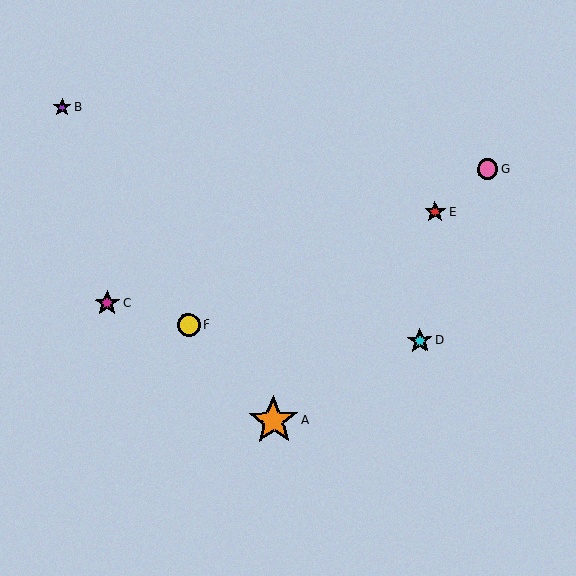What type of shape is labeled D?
Shape D is a cyan star.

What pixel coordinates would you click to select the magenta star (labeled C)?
Click at (107, 303) to select the magenta star C.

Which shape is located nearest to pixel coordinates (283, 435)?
The orange star (labeled A) at (274, 421) is nearest to that location.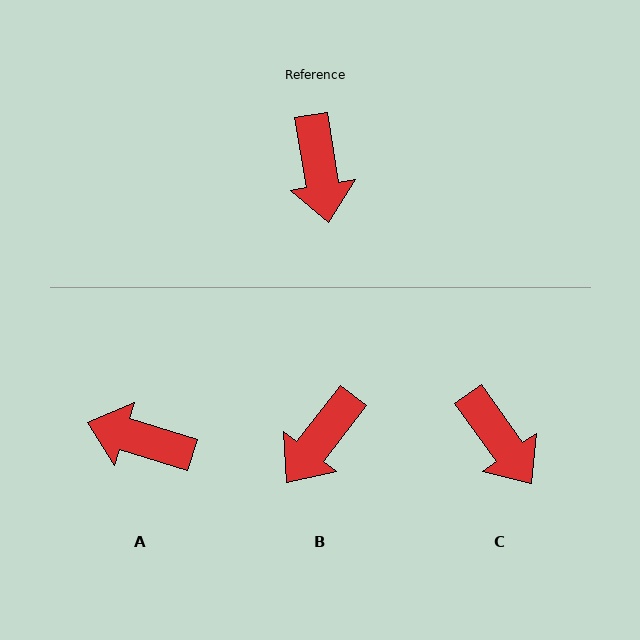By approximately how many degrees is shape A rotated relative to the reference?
Approximately 117 degrees clockwise.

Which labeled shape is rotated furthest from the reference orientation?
A, about 117 degrees away.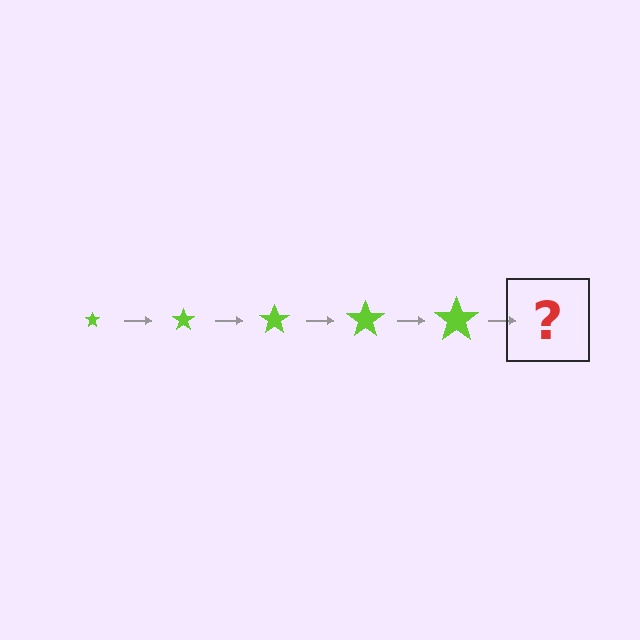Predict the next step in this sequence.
The next step is a lime star, larger than the previous one.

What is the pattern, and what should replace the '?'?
The pattern is that the star gets progressively larger each step. The '?' should be a lime star, larger than the previous one.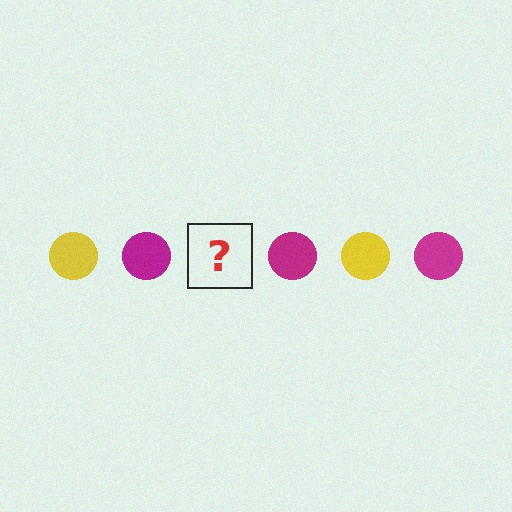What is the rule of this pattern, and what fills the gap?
The rule is that the pattern cycles through yellow, magenta circles. The gap should be filled with a yellow circle.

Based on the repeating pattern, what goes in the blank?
The blank should be a yellow circle.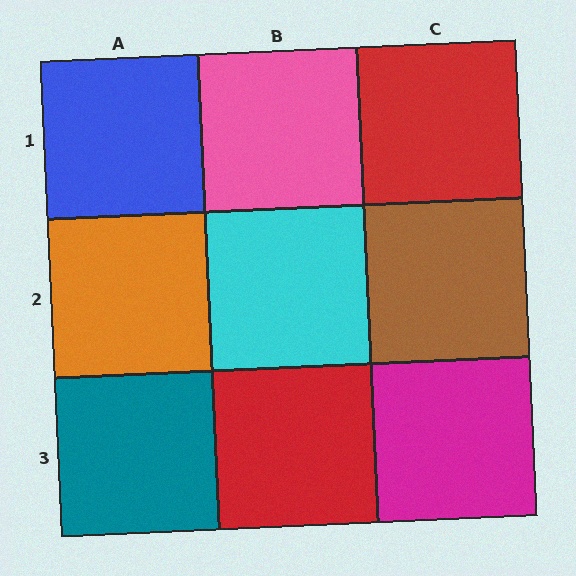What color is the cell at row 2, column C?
Brown.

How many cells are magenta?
1 cell is magenta.